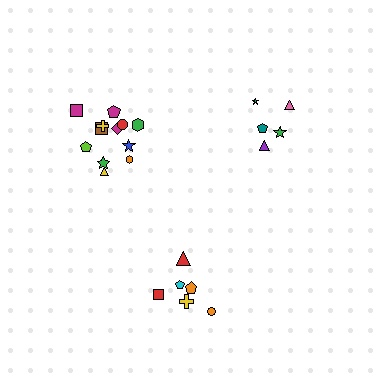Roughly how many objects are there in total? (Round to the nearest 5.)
Roughly 25 objects in total.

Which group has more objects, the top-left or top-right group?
The top-left group.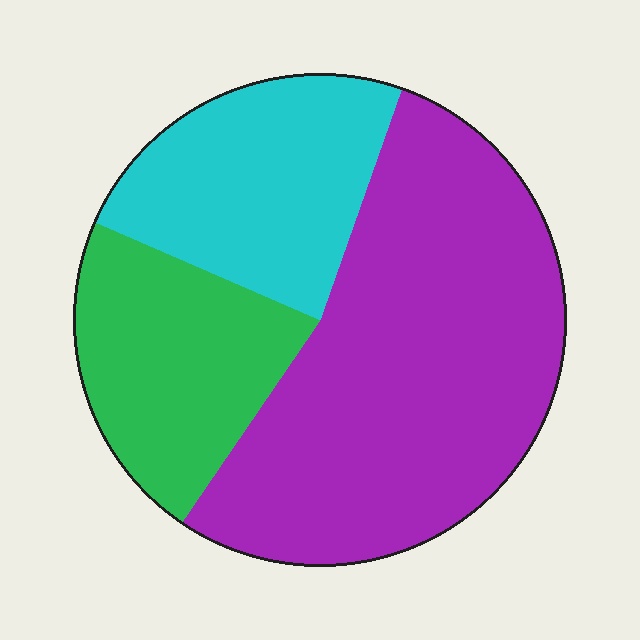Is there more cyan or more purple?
Purple.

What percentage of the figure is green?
Green takes up about one fifth (1/5) of the figure.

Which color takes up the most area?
Purple, at roughly 55%.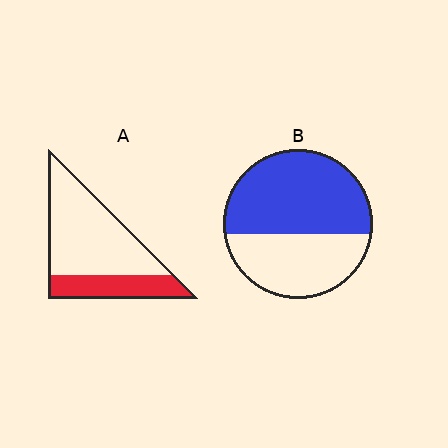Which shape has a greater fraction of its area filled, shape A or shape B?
Shape B.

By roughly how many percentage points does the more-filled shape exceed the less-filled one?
By roughly 30 percentage points (B over A).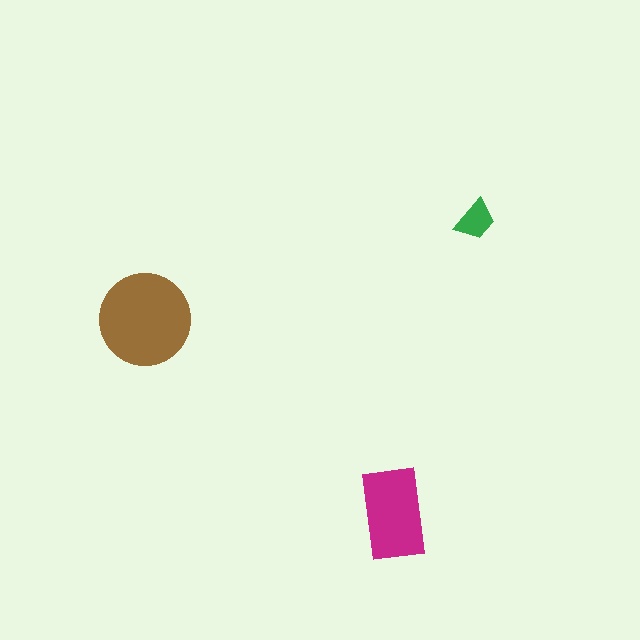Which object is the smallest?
The green trapezoid.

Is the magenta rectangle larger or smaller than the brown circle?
Smaller.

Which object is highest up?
The green trapezoid is topmost.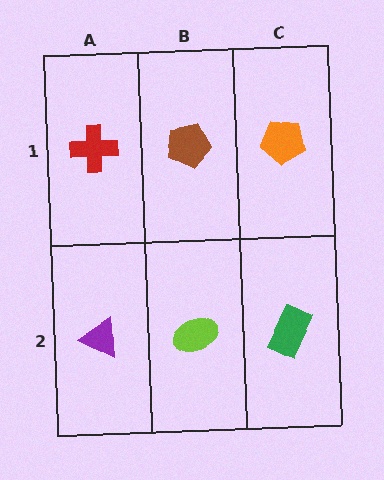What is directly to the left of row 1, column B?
A red cross.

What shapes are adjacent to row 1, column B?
A lime ellipse (row 2, column B), a red cross (row 1, column A), an orange pentagon (row 1, column C).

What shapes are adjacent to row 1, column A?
A purple triangle (row 2, column A), a brown pentagon (row 1, column B).